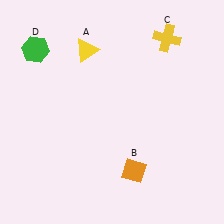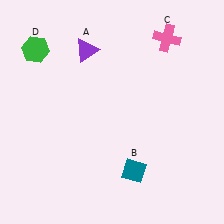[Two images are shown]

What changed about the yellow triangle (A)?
In Image 1, A is yellow. In Image 2, it changed to purple.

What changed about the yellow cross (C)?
In Image 1, C is yellow. In Image 2, it changed to pink.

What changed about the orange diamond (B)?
In Image 1, B is orange. In Image 2, it changed to teal.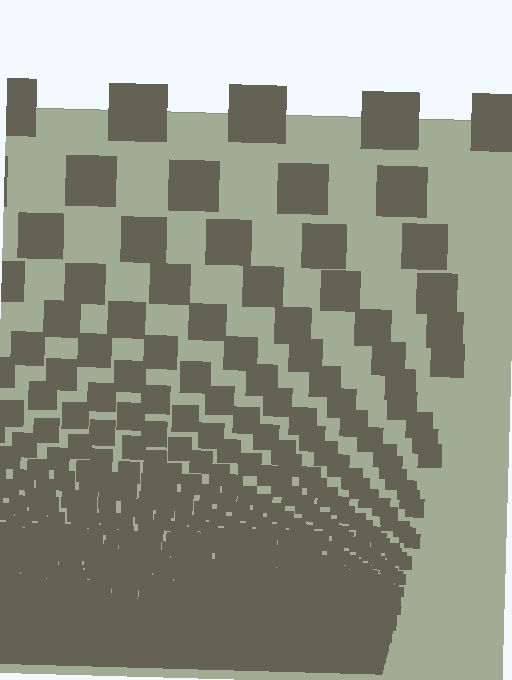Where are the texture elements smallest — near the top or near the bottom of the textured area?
Near the bottom.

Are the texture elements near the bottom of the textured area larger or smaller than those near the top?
Smaller. The gradient is inverted — elements near the bottom are smaller and denser.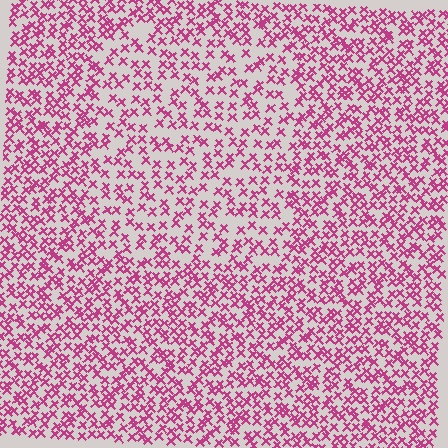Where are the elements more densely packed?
The elements are more densely packed outside the rectangle boundary.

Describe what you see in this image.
The image contains small magenta elements arranged at two different densities. A rectangle-shaped region is visible where the elements are less densely packed than the surrounding area.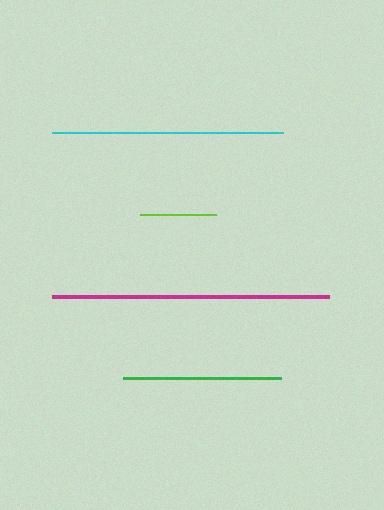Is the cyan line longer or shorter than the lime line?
The cyan line is longer than the lime line.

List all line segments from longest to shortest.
From longest to shortest: magenta, cyan, green, lime.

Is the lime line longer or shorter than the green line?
The green line is longer than the lime line.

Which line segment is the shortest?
The lime line is the shortest at approximately 76 pixels.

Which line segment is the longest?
The magenta line is the longest at approximately 277 pixels.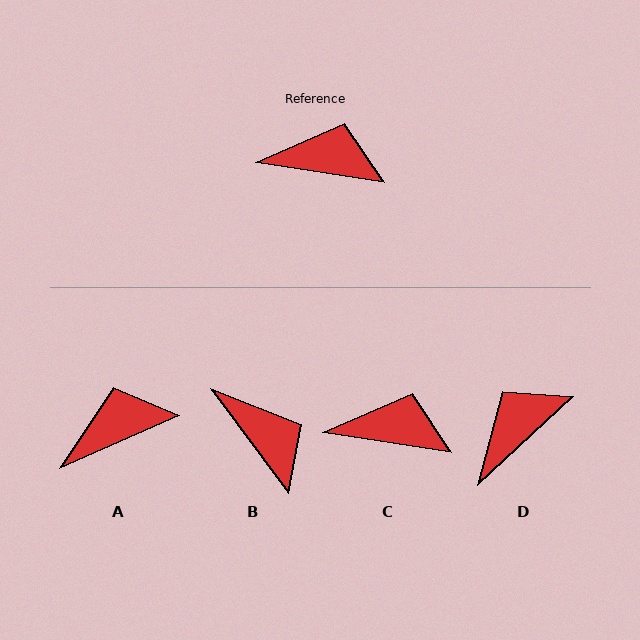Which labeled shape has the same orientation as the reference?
C.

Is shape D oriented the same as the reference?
No, it is off by about 52 degrees.